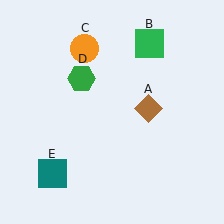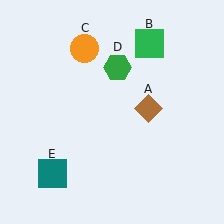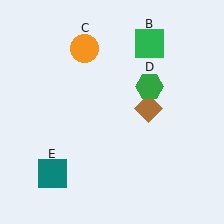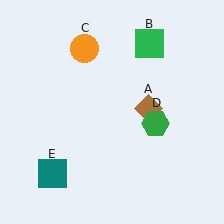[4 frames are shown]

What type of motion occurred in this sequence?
The green hexagon (object D) rotated clockwise around the center of the scene.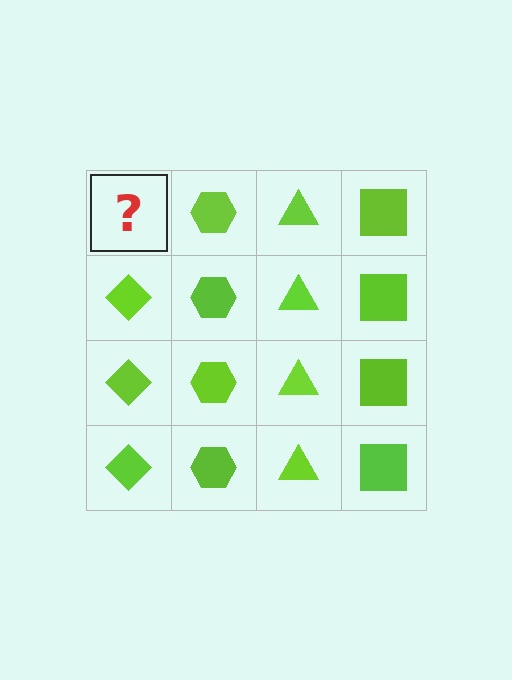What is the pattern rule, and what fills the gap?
The rule is that each column has a consistent shape. The gap should be filled with a lime diamond.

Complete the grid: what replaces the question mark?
The question mark should be replaced with a lime diamond.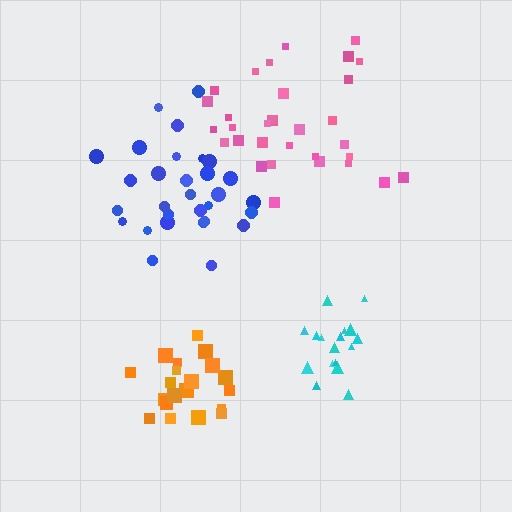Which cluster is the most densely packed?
Orange.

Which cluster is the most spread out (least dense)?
Pink.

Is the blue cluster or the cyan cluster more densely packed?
Cyan.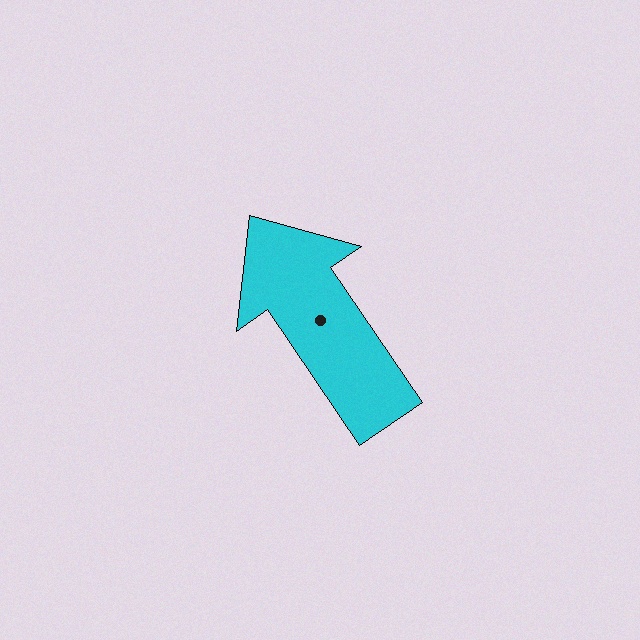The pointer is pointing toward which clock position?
Roughly 11 o'clock.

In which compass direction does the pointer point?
Northwest.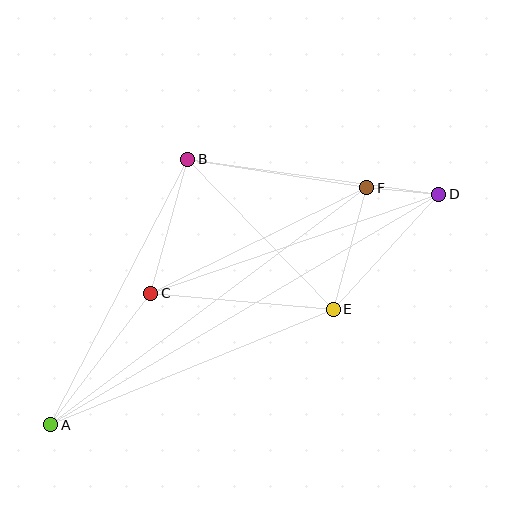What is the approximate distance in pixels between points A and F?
The distance between A and F is approximately 395 pixels.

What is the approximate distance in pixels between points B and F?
The distance between B and F is approximately 181 pixels.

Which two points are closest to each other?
Points D and F are closest to each other.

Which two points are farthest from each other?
Points A and D are farthest from each other.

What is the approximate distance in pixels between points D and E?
The distance between D and E is approximately 156 pixels.